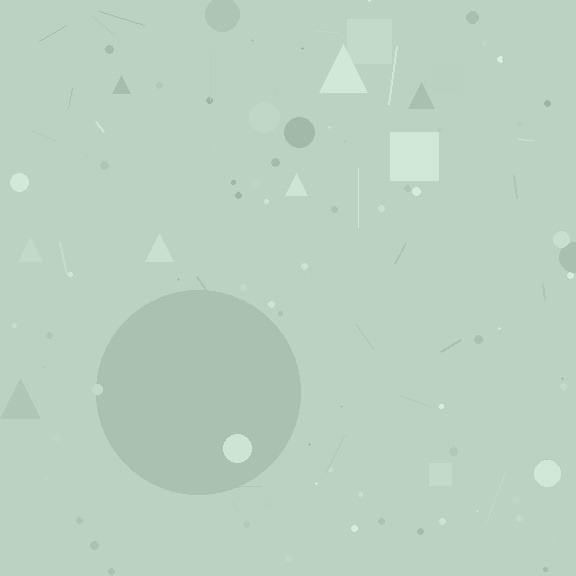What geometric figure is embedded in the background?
A circle is embedded in the background.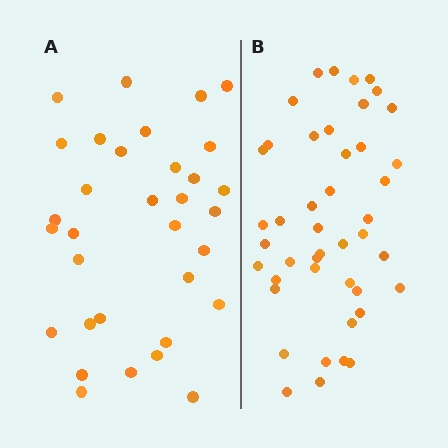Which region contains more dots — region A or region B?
Region B (the right region) has more dots.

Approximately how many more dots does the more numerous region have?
Region B has roughly 12 or so more dots than region A.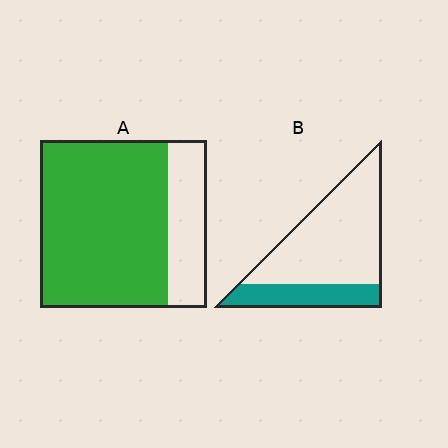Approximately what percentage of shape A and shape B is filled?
A is approximately 75% and B is approximately 25%.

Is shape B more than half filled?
No.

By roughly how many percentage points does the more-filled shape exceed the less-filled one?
By roughly 50 percentage points (A over B).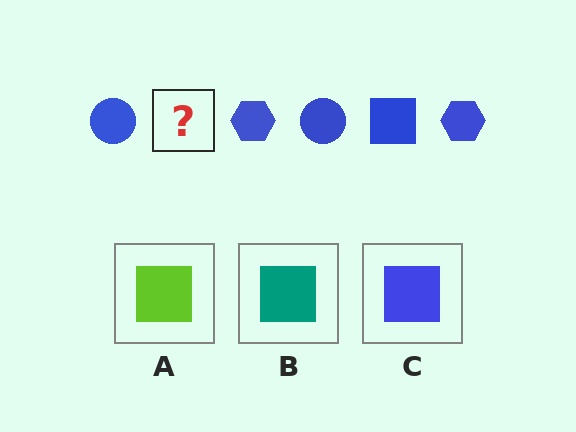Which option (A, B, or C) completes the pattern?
C.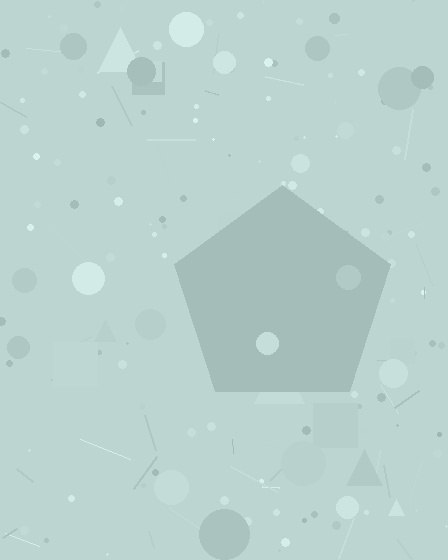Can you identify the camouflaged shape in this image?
The camouflaged shape is a pentagon.